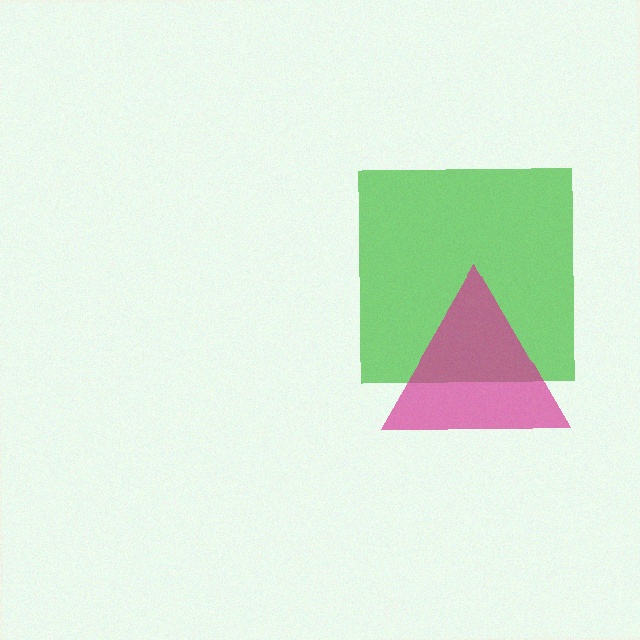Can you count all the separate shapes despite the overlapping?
Yes, there are 2 separate shapes.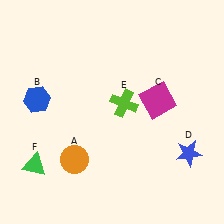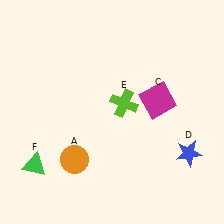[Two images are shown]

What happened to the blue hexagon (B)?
The blue hexagon (B) was removed in Image 2. It was in the top-left area of Image 1.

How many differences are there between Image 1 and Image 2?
There is 1 difference between the two images.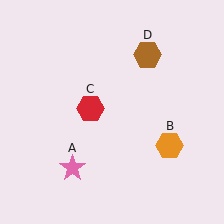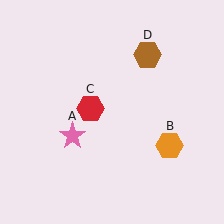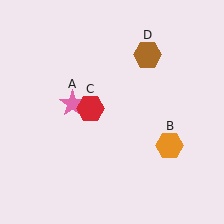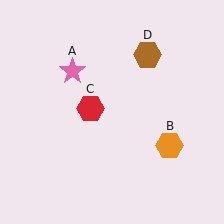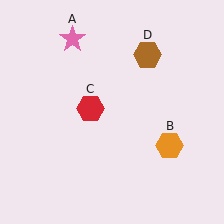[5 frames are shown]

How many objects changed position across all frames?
1 object changed position: pink star (object A).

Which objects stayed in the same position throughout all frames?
Orange hexagon (object B) and red hexagon (object C) and brown hexagon (object D) remained stationary.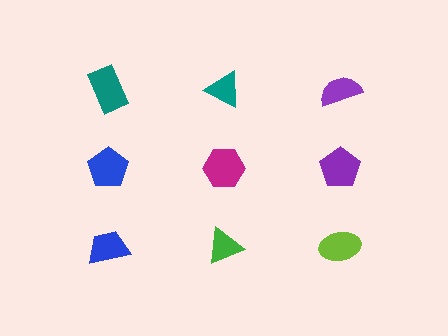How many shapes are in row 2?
3 shapes.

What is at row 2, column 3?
A purple pentagon.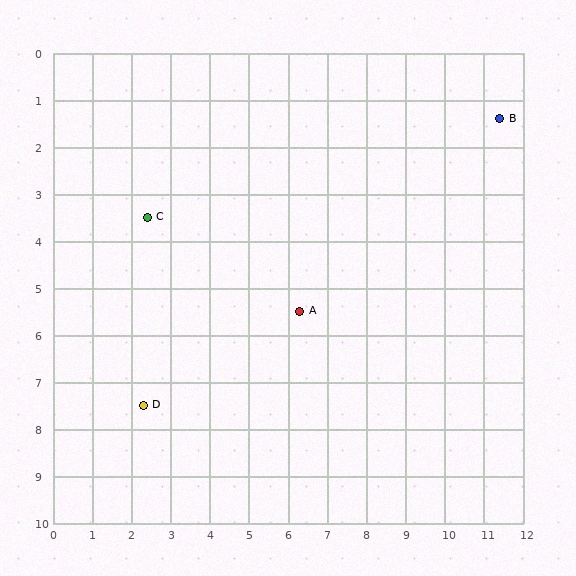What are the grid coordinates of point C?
Point C is at approximately (2.4, 3.5).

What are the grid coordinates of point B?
Point B is at approximately (11.4, 1.4).